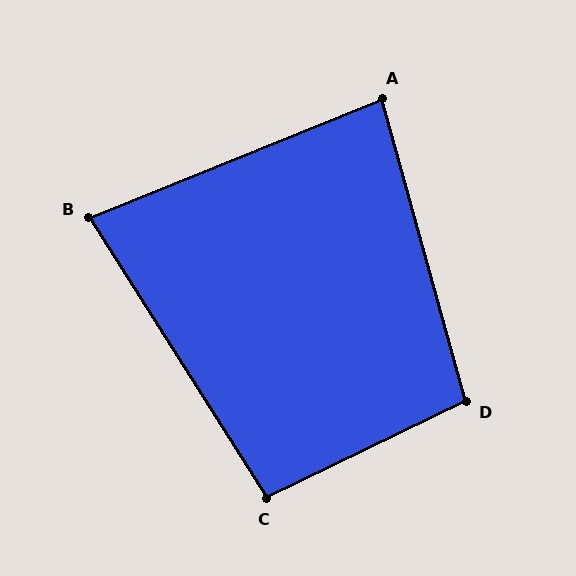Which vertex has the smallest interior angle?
B, at approximately 80 degrees.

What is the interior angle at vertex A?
Approximately 84 degrees (acute).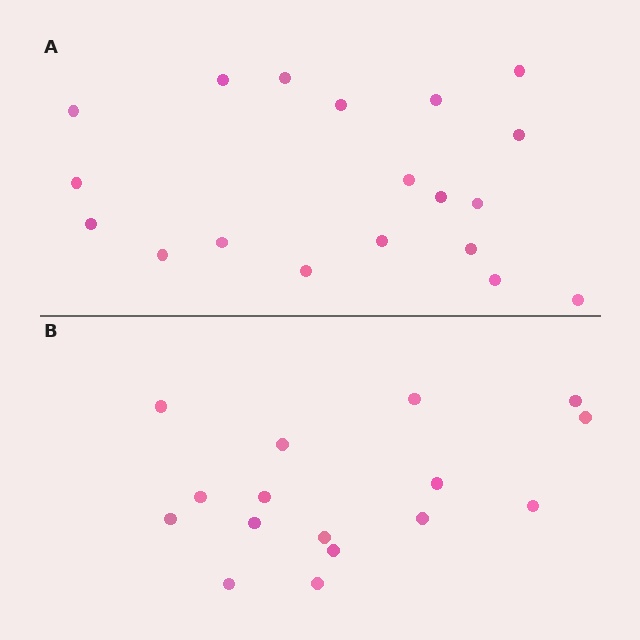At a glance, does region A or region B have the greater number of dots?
Region A (the top region) has more dots.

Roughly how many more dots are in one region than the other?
Region A has just a few more — roughly 2 or 3 more dots than region B.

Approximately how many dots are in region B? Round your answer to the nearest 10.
About 20 dots. (The exact count is 16, which rounds to 20.)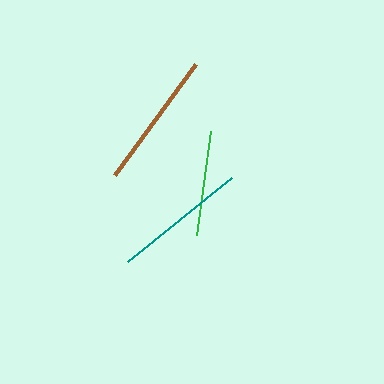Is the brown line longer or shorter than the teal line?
The brown line is longer than the teal line.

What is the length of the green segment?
The green segment is approximately 105 pixels long.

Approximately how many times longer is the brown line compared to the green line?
The brown line is approximately 1.3 times the length of the green line.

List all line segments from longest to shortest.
From longest to shortest: brown, teal, green.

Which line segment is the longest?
The brown line is the longest at approximately 137 pixels.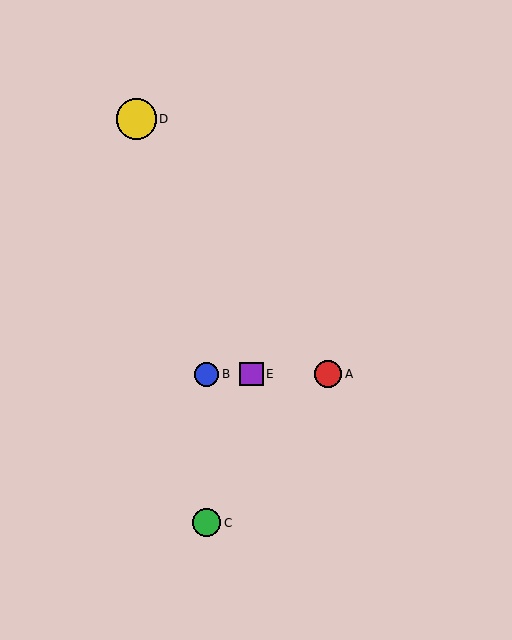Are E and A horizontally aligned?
Yes, both are at y≈374.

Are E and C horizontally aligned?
No, E is at y≈374 and C is at y≈523.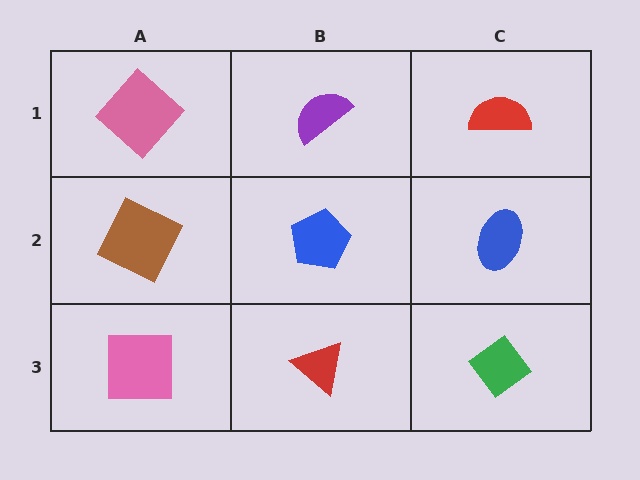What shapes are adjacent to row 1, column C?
A blue ellipse (row 2, column C), a purple semicircle (row 1, column B).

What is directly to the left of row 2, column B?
A brown square.